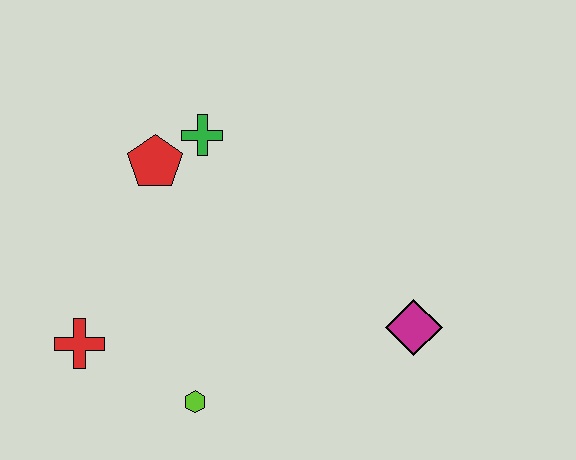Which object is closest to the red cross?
The lime hexagon is closest to the red cross.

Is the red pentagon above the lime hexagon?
Yes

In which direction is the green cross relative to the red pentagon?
The green cross is to the right of the red pentagon.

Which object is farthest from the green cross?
The magenta diamond is farthest from the green cross.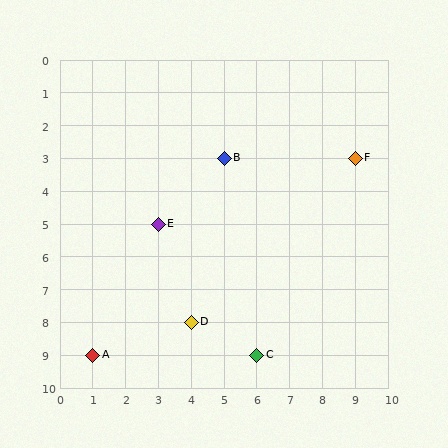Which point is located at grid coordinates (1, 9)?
Point A is at (1, 9).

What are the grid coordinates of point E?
Point E is at grid coordinates (3, 5).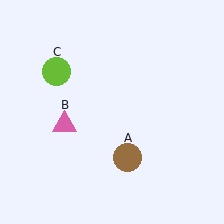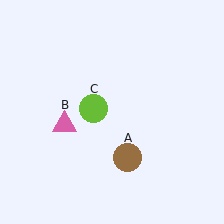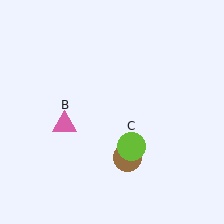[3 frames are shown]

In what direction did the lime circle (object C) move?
The lime circle (object C) moved down and to the right.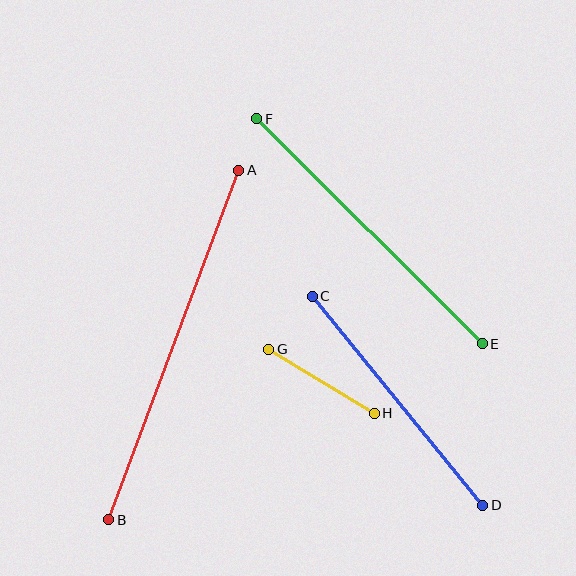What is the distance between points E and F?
The distance is approximately 319 pixels.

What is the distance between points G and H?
The distance is approximately 123 pixels.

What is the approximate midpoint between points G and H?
The midpoint is at approximately (321, 381) pixels.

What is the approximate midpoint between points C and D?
The midpoint is at approximately (397, 401) pixels.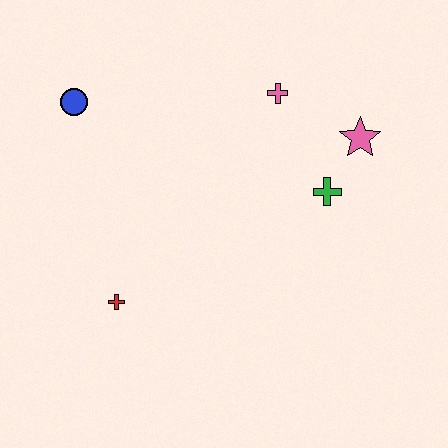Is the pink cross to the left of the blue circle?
No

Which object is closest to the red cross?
The blue circle is closest to the red cross.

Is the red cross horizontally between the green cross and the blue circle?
Yes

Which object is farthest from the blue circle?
The pink star is farthest from the blue circle.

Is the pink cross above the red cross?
Yes